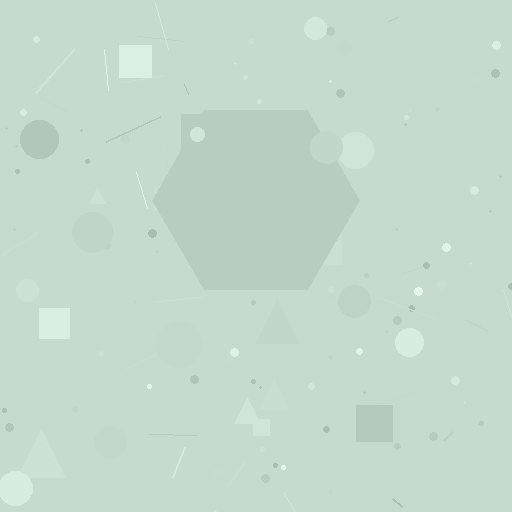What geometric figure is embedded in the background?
A hexagon is embedded in the background.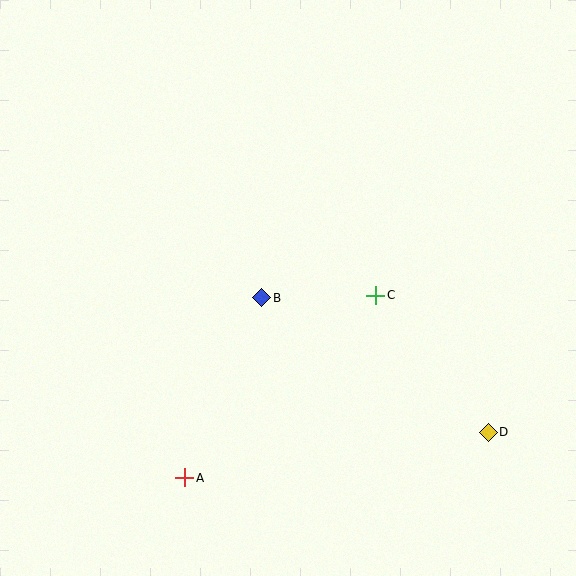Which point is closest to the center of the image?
Point B at (262, 298) is closest to the center.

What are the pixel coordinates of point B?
Point B is at (262, 298).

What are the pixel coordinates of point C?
Point C is at (376, 295).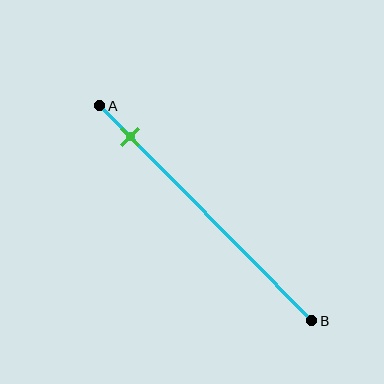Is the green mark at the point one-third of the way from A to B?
No, the mark is at about 15% from A, not at the 33% one-third point.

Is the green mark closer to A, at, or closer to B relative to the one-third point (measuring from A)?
The green mark is closer to point A than the one-third point of segment AB.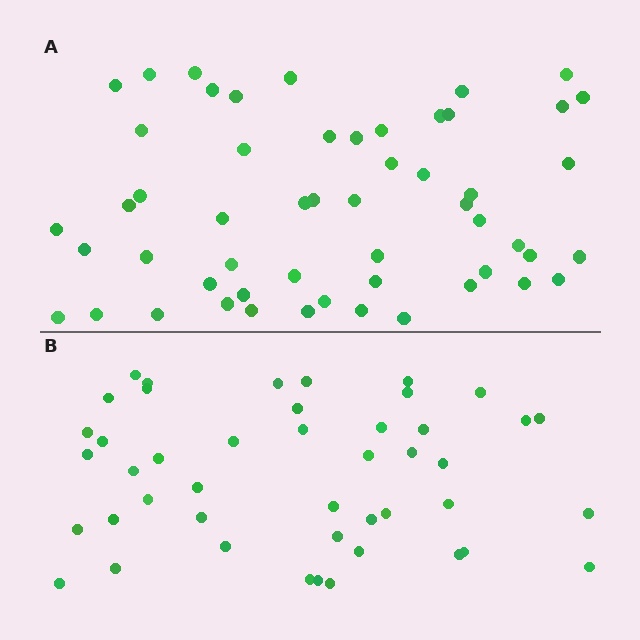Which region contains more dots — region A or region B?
Region A (the top region) has more dots.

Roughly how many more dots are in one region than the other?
Region A has roughly 8 or so more dots than region B.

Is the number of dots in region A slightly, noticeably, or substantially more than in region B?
Region A has only slightly more — the two regions are fairly close. The ratio is roughly 1.2 to 1.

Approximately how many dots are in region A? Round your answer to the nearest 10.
About 50 dots. (The exact count is 54, which rounds to 50.)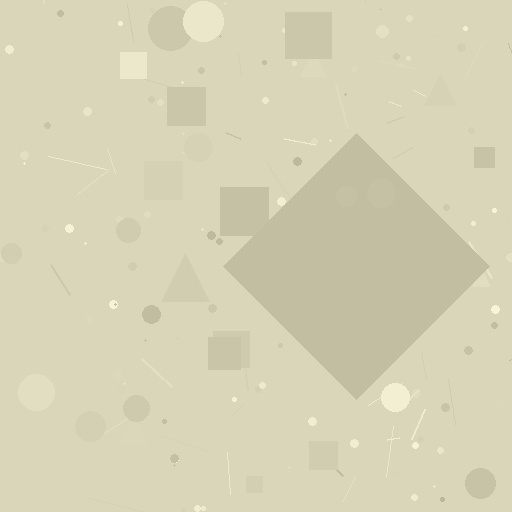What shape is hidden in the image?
A diamond is hidden in the image.